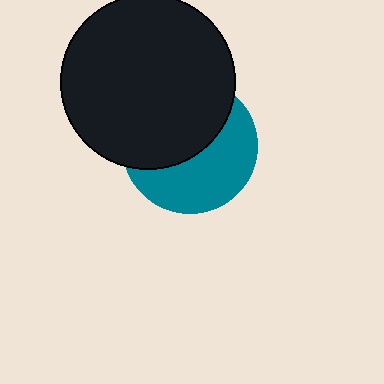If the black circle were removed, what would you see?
You would see the complete teal circle.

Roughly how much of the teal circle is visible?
About half of it is visible (roughly 48%).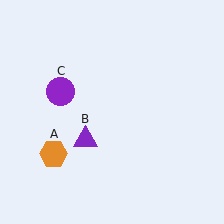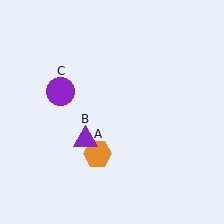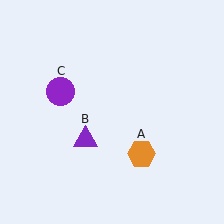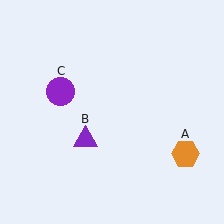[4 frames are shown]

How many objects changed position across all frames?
1 object changed position: orange hexagon (object A).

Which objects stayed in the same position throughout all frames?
Purple triangle (object B) and purple circle (object C) remained stationary.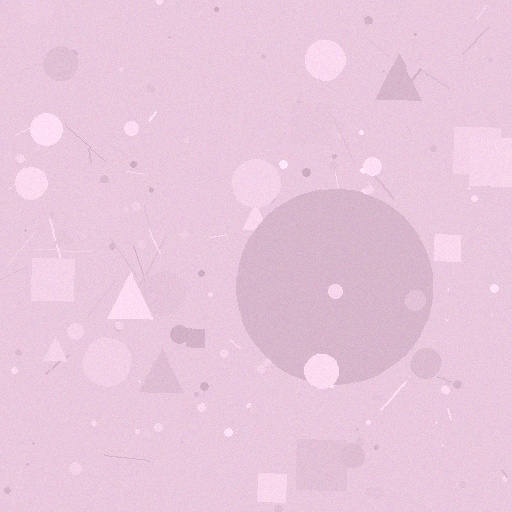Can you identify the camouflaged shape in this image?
The camouflaged shape is a circle.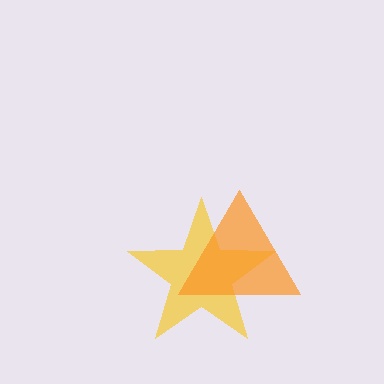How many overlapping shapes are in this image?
There are 2 overlapping shapes in the image.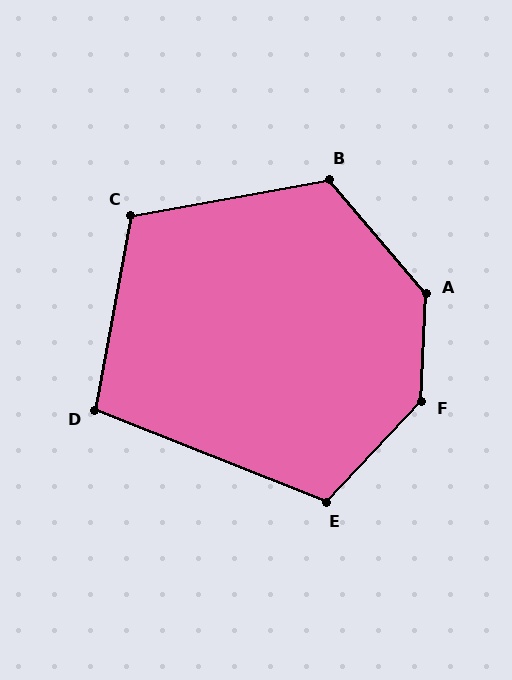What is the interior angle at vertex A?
Approximately 137 degrees (obtuse).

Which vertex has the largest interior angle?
F, at approximately 139 degrees.